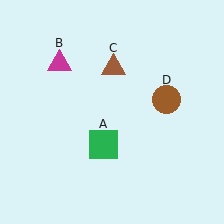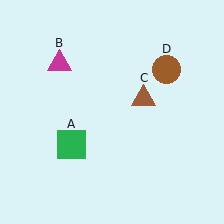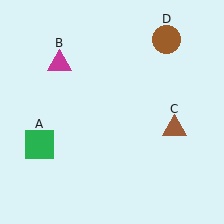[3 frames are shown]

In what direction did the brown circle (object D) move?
The brown circle (object D) moved up.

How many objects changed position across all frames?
3 objects changed position: green square (object A), brown triangle (object C), brown circle (object D).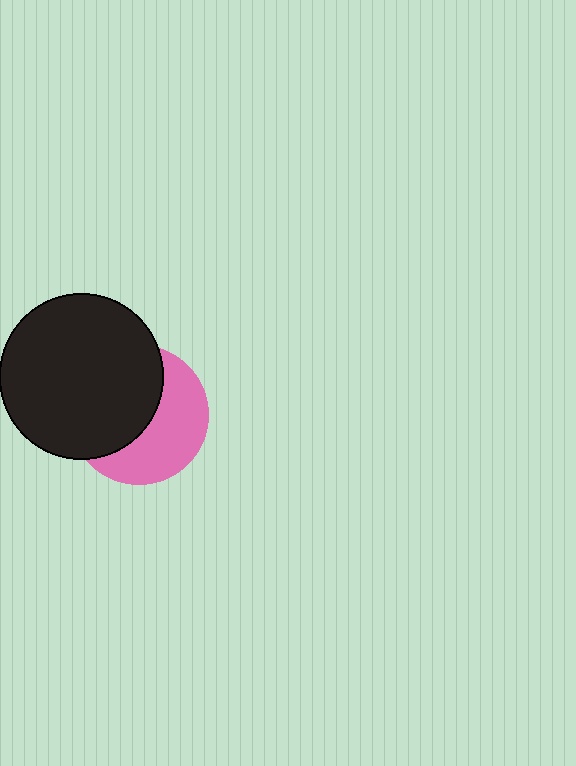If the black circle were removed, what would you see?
You would see the complete pink circle.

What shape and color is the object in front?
The object in front is a black circle.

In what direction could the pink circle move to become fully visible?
The pink circle could move right. That would shift it out from behind the black circle entirely.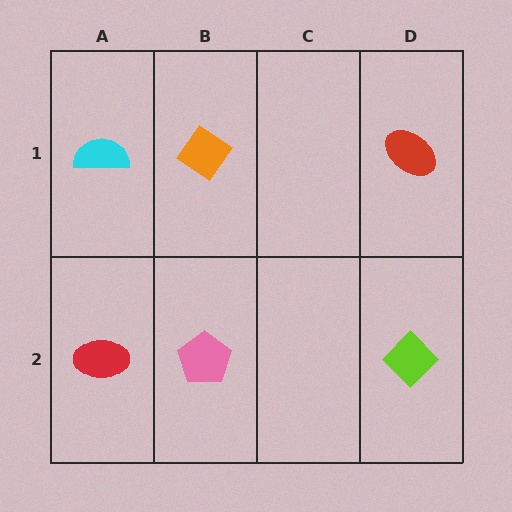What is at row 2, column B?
A pink pentagon.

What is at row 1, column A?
A cyan semicircle.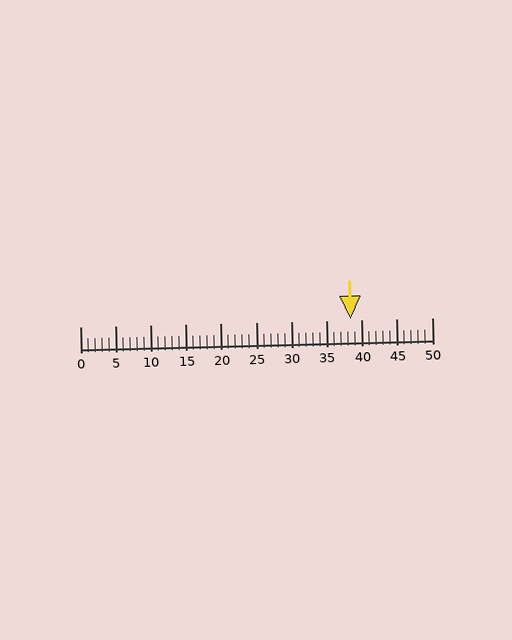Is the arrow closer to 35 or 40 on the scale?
The arrow is closer to 40.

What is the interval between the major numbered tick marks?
The major tick marks are spaced 5 units apart.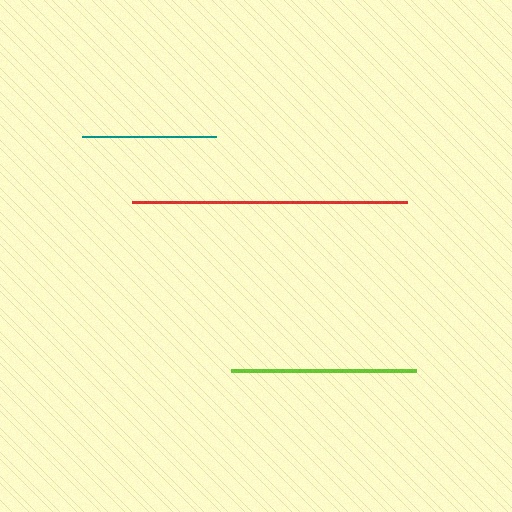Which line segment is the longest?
The red line is the longest at approximately 275 pixels.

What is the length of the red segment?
The red segment is approximately 275 pixels long.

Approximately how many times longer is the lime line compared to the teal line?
The lime line is approximately 1.4 times the length of the teal line.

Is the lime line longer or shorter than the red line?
The red line is longer than the lime line.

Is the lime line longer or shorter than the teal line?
The lime line is longer than the teal line.